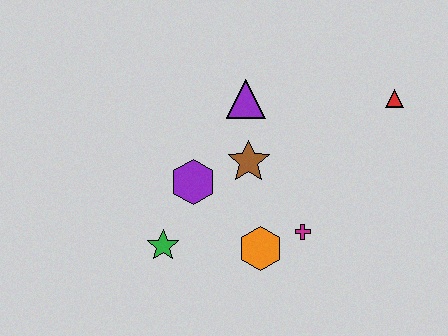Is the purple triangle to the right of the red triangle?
No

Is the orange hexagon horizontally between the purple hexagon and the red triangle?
Yes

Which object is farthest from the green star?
The red triangle is farthest from the green star.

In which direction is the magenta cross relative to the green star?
The magenta cross is to the right of the green star.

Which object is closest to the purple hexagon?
The brown star is closest to the purple hexagon.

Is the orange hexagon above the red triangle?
No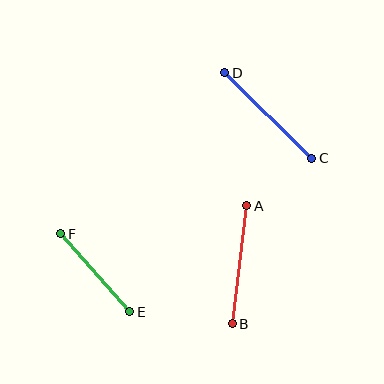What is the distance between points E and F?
The distance is approximately 104 pixels.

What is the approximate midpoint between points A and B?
The midpoint is at approximately (239, 265) pixels.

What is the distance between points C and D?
The distance is approximately 122 pixels.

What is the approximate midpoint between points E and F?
The midpoint is at approximately (95, 273) pixels.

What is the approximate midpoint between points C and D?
The midpoint is at approximately (268, 115) pixels.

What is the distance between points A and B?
The distance is approximately 119 pixels.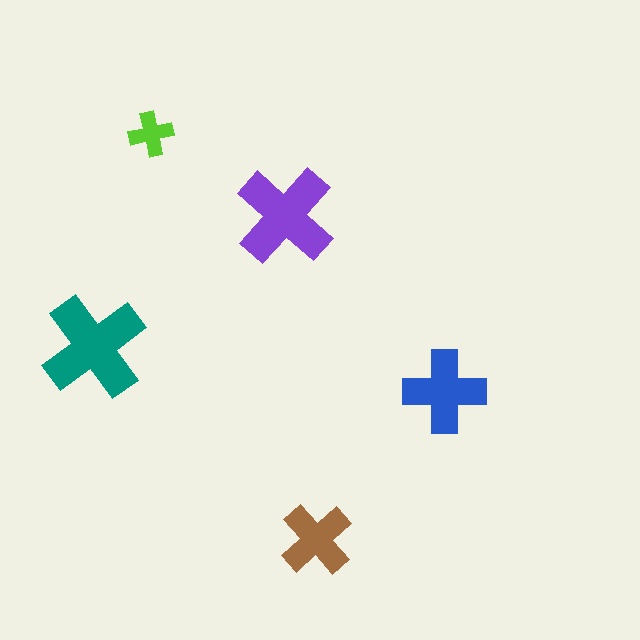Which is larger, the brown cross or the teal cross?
The teal one.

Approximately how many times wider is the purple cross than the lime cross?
About 2.5 times wider.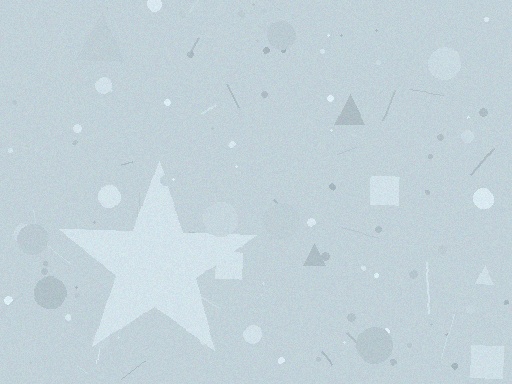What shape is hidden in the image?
A star is hidden in the image.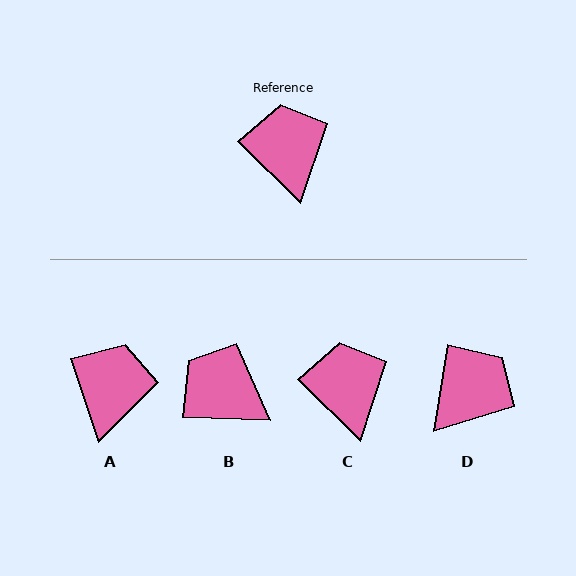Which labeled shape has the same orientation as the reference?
C.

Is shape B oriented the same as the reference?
No, it is off by about 43 degrees.